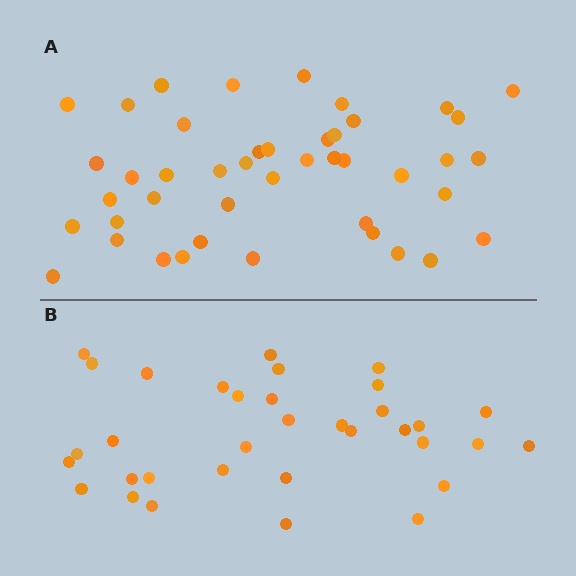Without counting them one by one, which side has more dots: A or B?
Region A (the top region) has more dots.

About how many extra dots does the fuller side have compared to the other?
Region A has roughly 10 or so more dots than region B.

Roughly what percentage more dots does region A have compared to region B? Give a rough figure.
About 30% more.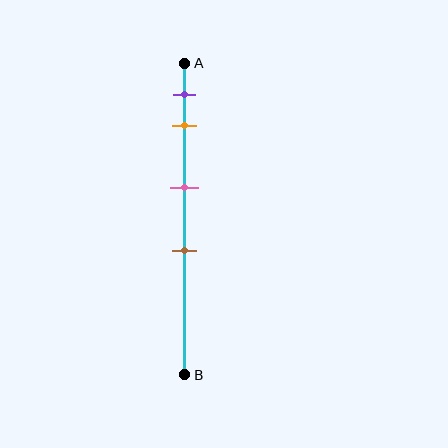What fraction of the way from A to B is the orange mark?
The orange mark is approximately 20% (0.2) of the way from A to B.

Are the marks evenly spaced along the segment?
No, the marks are not evenly spaced.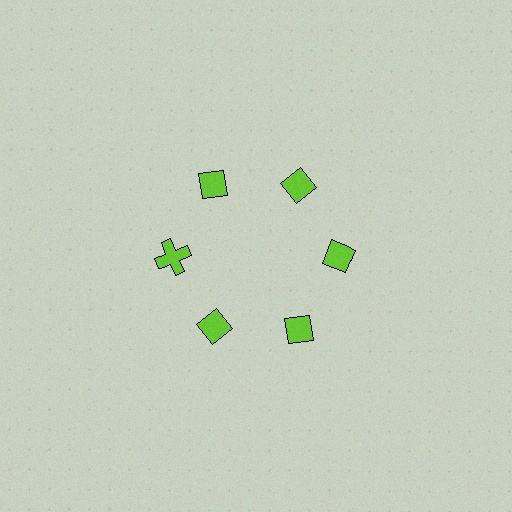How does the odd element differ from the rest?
It has a different shape: cross instead of diamond.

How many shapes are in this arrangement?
There are 6 shapes arranged in a ring pattern.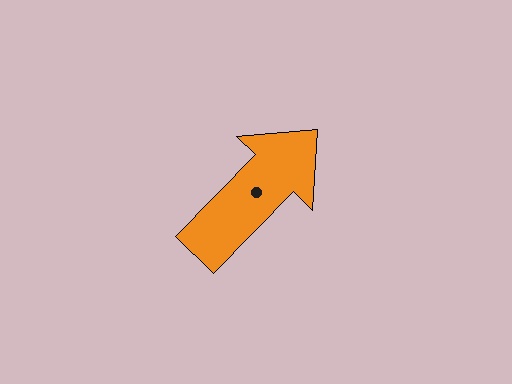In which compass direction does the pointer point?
Northeast.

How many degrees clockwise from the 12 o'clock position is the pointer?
Approximately 44 degrees.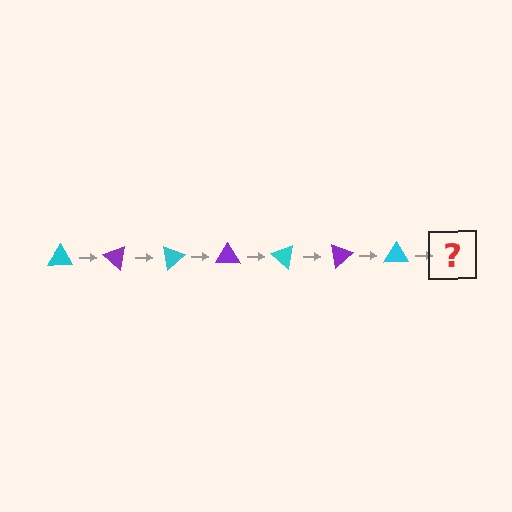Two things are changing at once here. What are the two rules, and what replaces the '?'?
The two rules are that it rotates 40 degrees each step and the color cycles through cyan and purple. The '?' should be a purple triangle, rotated 280 degrees from the start.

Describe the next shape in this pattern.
It should be a purple triangle, rotated 280 degrees from the start.